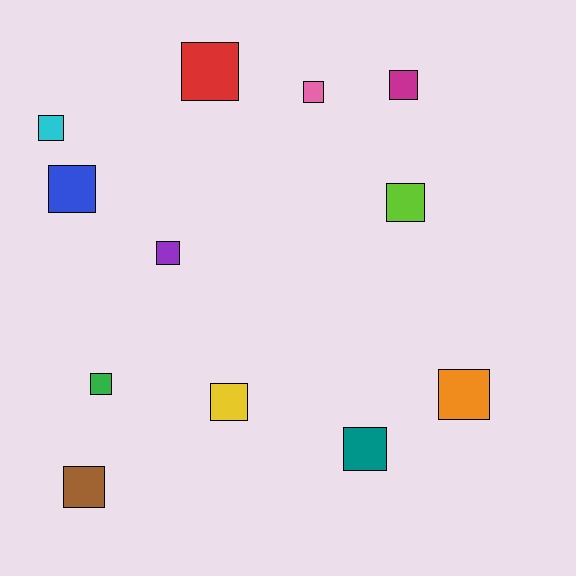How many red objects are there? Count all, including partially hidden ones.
There is 1 red object.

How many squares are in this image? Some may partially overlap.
There are 12 squares.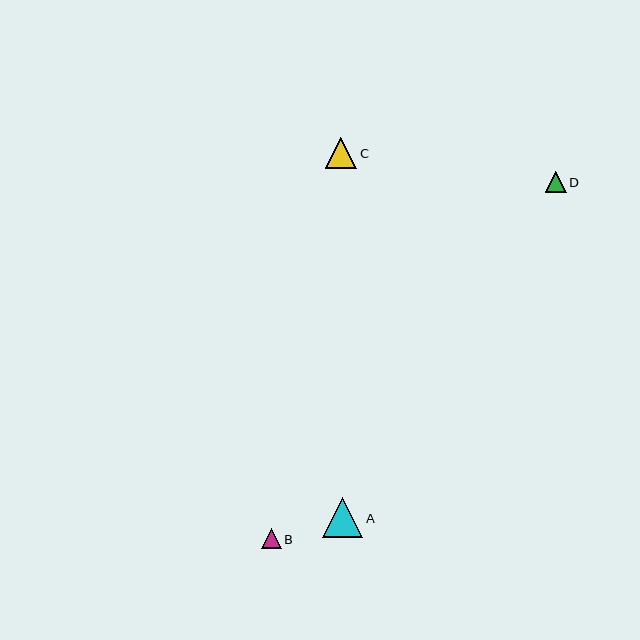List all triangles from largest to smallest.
From largest to smallest: A, C, D, B.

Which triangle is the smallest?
Triangle B is the smallest with a size of approximately 20 pixels.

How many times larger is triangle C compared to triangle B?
Triangle C is approximately 1.6 times the size of triangle B.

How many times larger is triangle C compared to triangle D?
Triangle C is approximately 1.5 times the size of triangle D.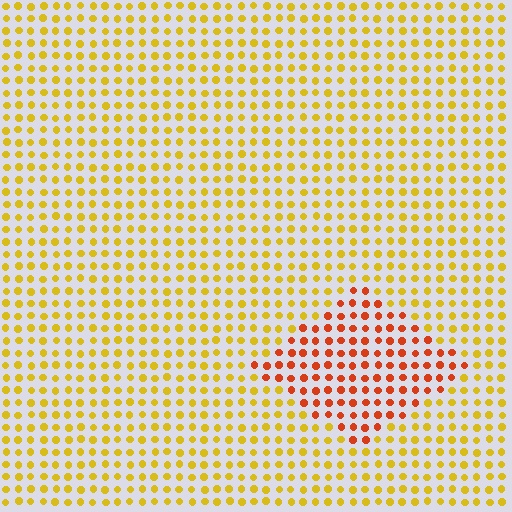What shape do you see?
I see a diamond.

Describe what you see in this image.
The image is filled with small yellow elements in a uniform arrangement. A diamond-shaped region is visible where the elements are tinted to a slightly different hue, forming a subtle color boundary.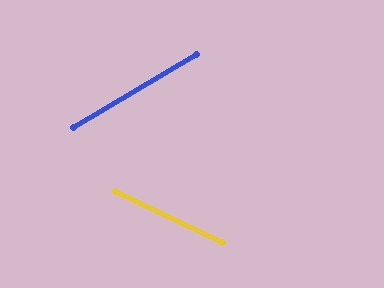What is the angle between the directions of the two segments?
Approximately 56 degrees.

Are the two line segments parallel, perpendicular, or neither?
Neither parallel nor perpendicular — they differ by about 56°.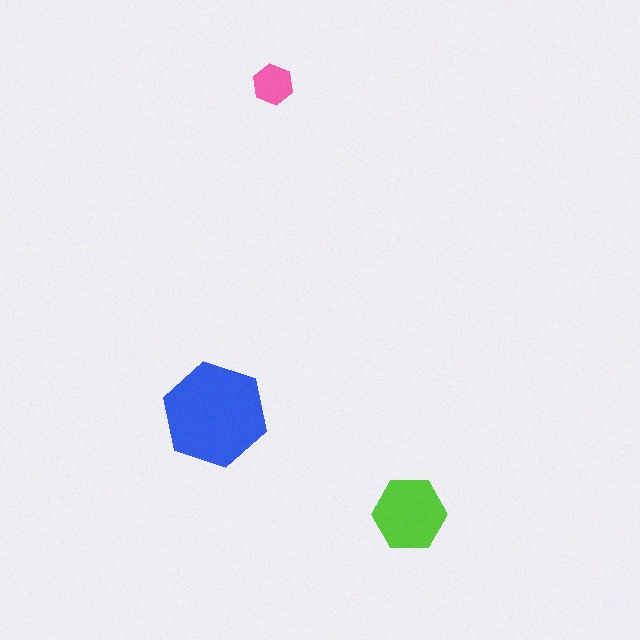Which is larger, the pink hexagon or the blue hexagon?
The blue one.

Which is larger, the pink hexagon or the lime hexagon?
The lime one.